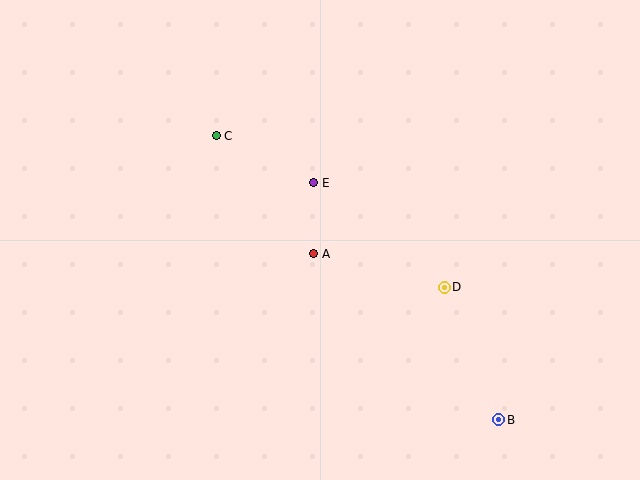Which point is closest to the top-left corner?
Point C is closest to the top-left corner.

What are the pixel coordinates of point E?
Point E is at (314, 183).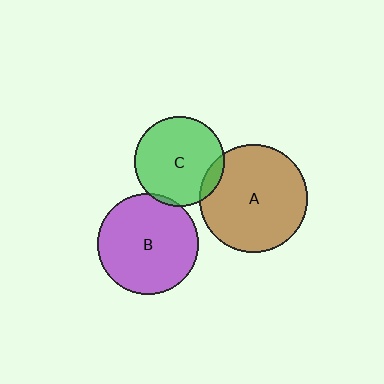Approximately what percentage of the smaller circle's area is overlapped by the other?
Approximately 10%.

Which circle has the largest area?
Circle A (brown).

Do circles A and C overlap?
Yes.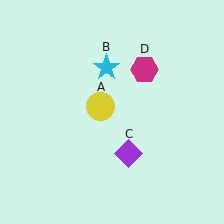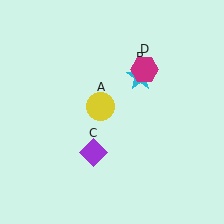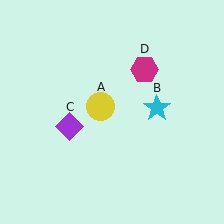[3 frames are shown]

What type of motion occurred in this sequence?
The cyan star (object B), purple diamond (object C) rotated clockwise around the center of the scene.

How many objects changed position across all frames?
2 objects changed position: cyan star (object B), purple diamond (object C).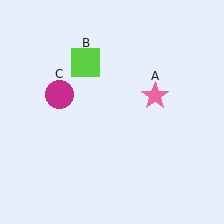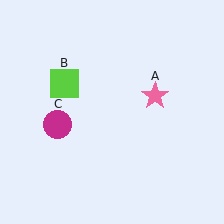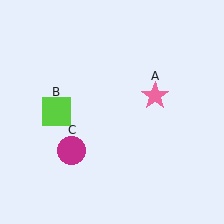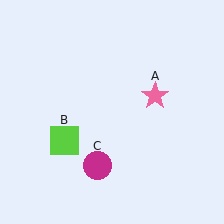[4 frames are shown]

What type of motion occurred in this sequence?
The lime square (object B), magenta circle (object C) rotated counterclockwise around the center of the scene.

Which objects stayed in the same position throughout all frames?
Pink star (object A) remained stationary.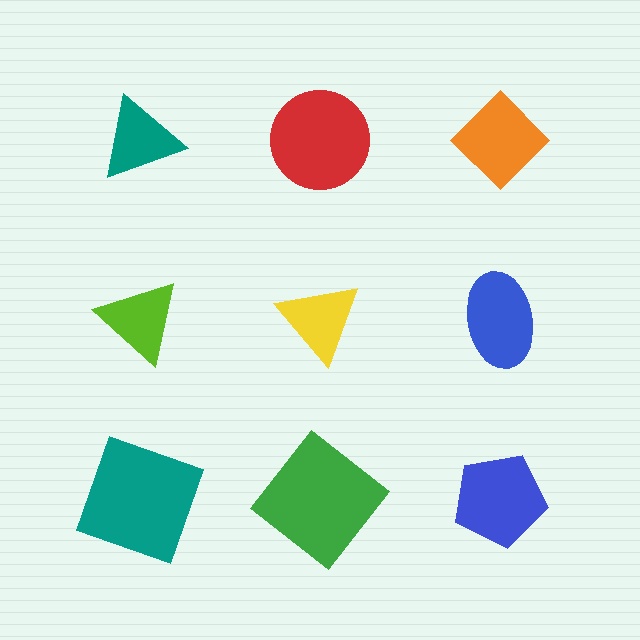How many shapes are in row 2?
3 shapes.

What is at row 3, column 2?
A green diamond.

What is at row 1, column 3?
An orange diamond.